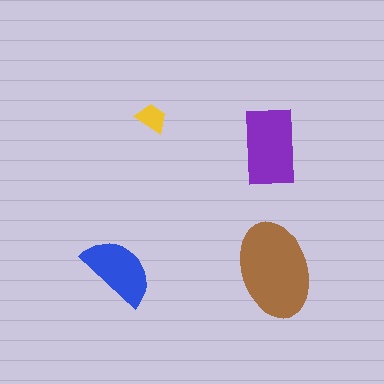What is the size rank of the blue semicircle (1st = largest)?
3rd.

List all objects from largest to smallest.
The brown ellipse, the purple rectangle, the blue semicircle, the yellow trapezoid.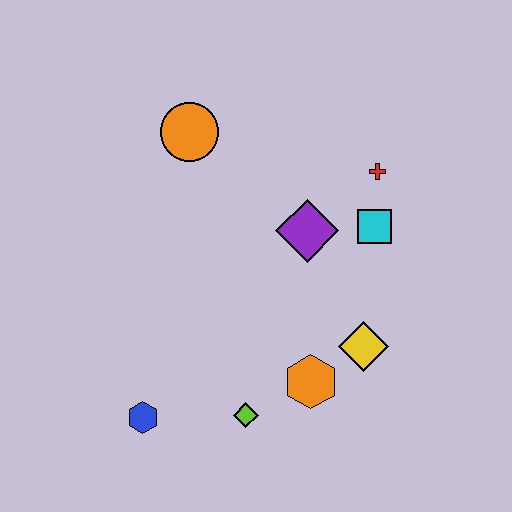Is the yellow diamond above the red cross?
No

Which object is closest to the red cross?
The cyan square is closest to the red cross.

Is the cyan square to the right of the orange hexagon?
Yes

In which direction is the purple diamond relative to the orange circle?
The purple diamond is to the right of the orange circle.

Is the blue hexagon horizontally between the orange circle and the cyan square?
No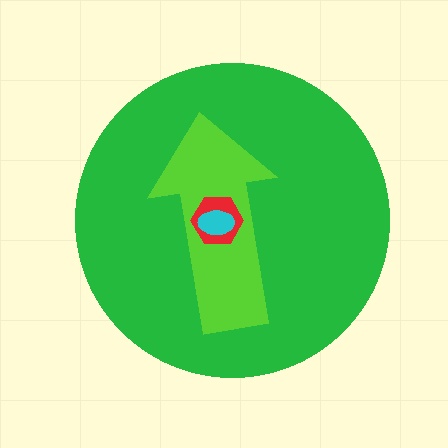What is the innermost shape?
The cyan ellipse.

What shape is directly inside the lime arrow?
The red hexagon.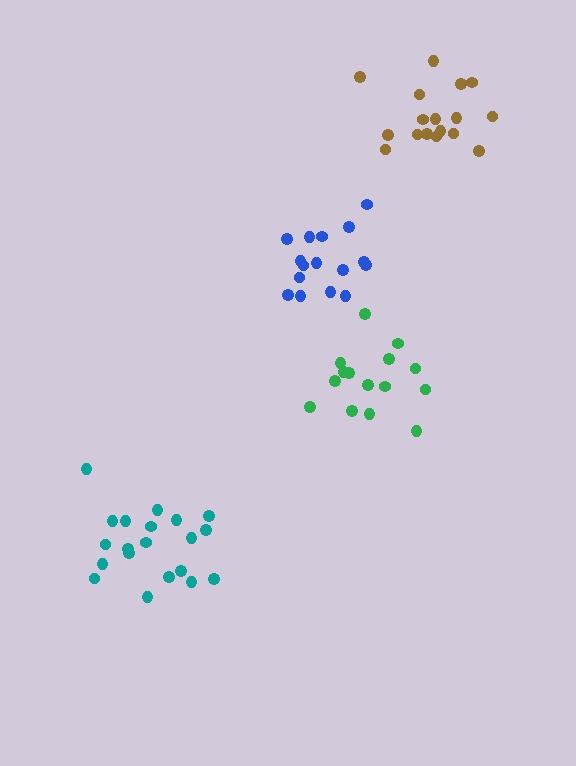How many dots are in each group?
Group 1: 16 dots, Group 2: 20 dots, Group 3: 17 dots, Group 4: 15 dots (68 total).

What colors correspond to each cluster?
The clusters are colored: blue, teal, brown, green.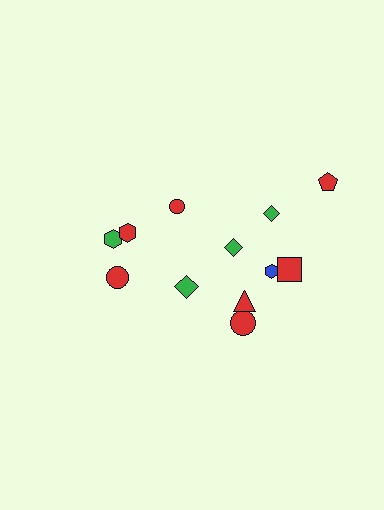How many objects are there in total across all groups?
There are 12 objects.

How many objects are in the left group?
There are 4 objects.